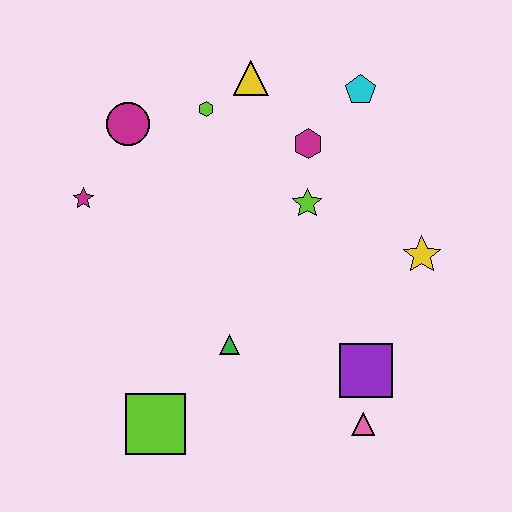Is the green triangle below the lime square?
No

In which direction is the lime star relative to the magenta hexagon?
The lime star is below the magenta hexagon.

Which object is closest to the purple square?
The pink triangle is closest to the purple square.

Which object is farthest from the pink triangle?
The magenta circle is farthest from the pink triangle.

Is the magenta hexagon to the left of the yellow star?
Yes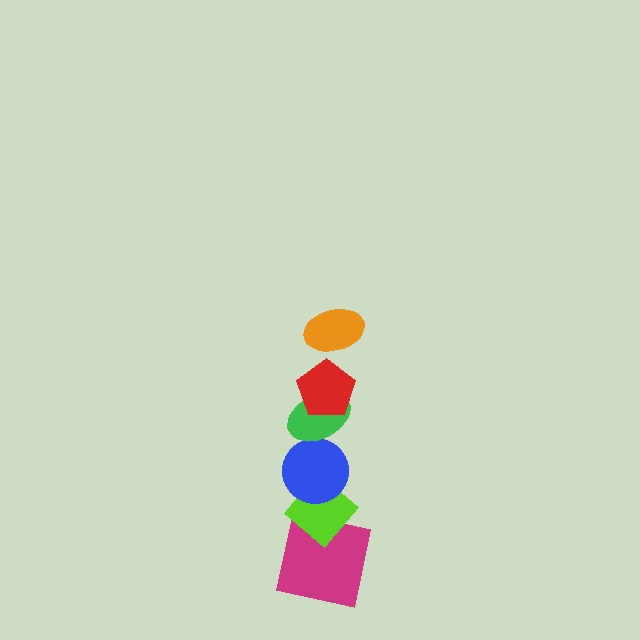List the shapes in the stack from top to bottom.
From top to bottom: the orange ellipse, the red pentagon, the green ellipse, the blue circle, the lime diamond, the magenta square.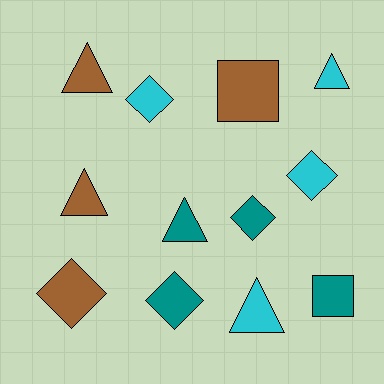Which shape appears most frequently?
Triangle, with 5 objects.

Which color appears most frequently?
Brown, with 4 objects.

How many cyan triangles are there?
There are 2 cyan triangles.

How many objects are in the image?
There are 12 objects.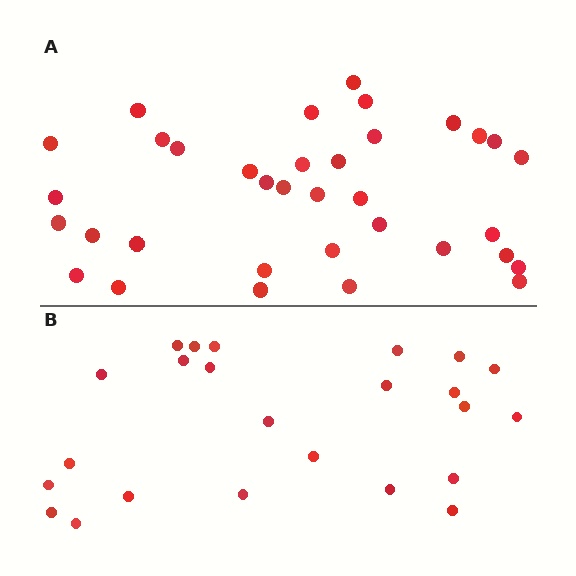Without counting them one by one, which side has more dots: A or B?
Region A (the top region) has more dots.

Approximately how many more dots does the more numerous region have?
Region A has roughly 12 or so more dots than region B.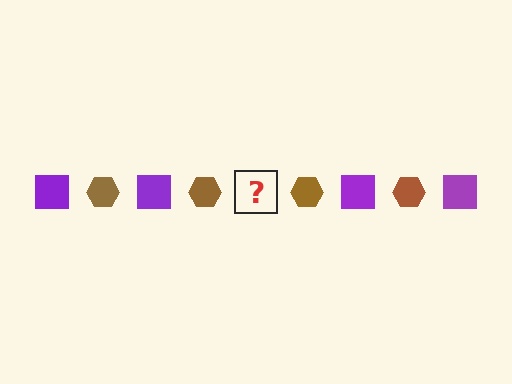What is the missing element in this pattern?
The missing element is a purple square.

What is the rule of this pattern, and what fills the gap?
The rule is that the pattern alternates between purple square and brown hexagon. The gap should be filled with a purple square.